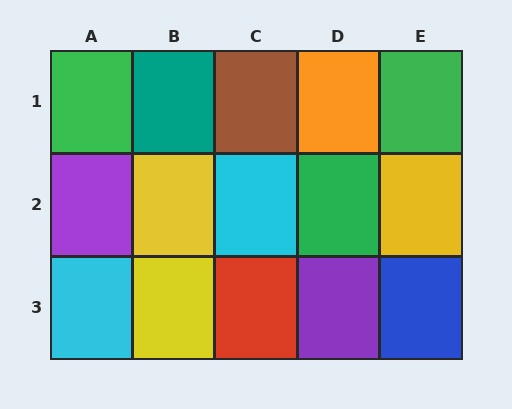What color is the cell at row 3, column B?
Yellow.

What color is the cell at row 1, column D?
Orange.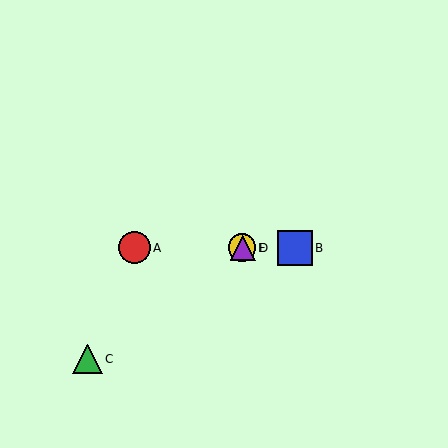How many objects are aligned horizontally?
4 objects (A, B, D, E) are aligned horizontally.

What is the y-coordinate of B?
Object B is at y≈248.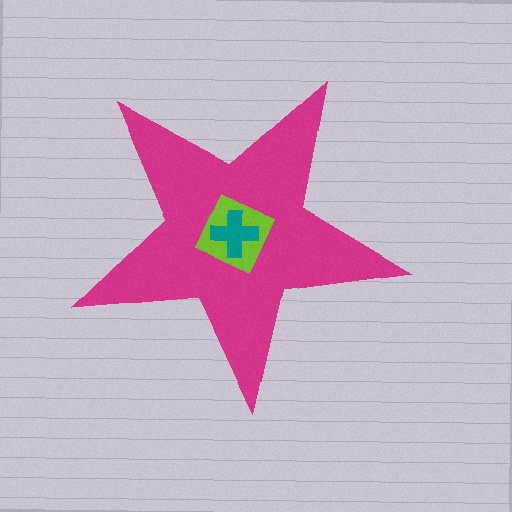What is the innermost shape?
The teal cross.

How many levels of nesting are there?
3.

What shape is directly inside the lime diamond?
The teal cross.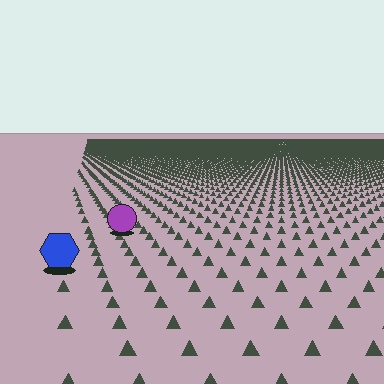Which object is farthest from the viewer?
The purple circle is farthest from the viewer. It appears smaller and the ground texture around it is denser.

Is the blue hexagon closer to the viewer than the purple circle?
Yes. The blue hexagon is closer — you can tell from the texture gradient: the ground texture is coarser near it.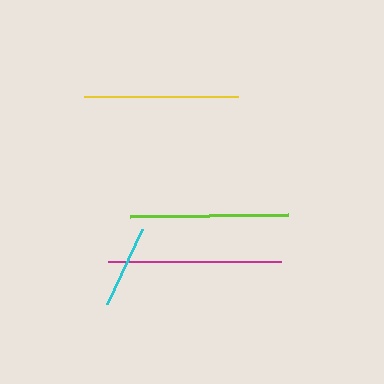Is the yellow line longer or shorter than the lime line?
The lime line is longer than the yellow line.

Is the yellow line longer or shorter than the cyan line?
The yellow line is longer than the cyan line.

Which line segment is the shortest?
The cyan line is the shortest at approximately 83 pixels.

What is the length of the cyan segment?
The cyan segment is approximately 83 pixels long.